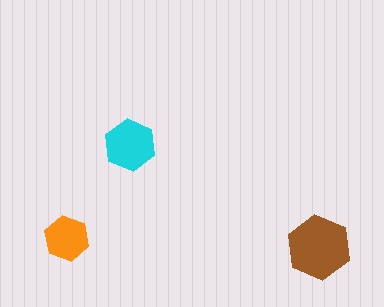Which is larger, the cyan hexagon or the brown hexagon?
The brown one.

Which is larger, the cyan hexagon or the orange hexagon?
The cyan one.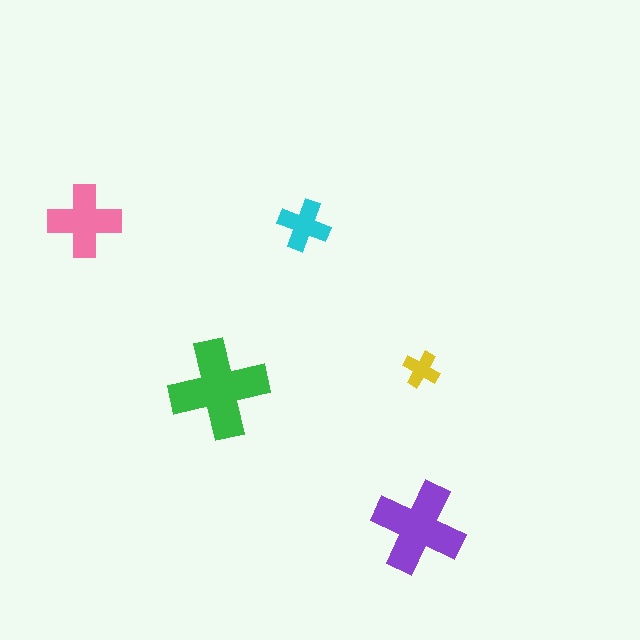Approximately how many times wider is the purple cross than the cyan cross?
About 2 times wider.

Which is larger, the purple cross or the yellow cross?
The purple one.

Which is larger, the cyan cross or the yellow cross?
The cyan one.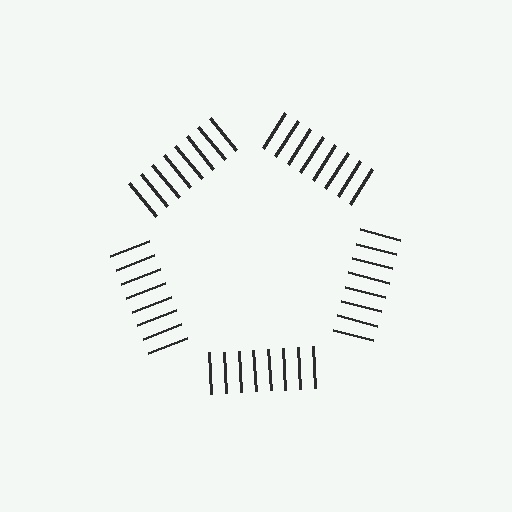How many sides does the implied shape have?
5 sides — the line-ends trace a pentagon.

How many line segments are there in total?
40 — 8 along each of the 5 edges.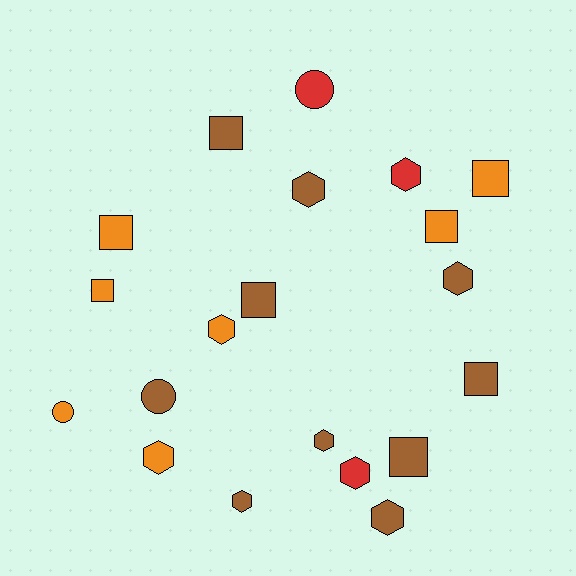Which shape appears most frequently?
Hexagon, with 9 objects.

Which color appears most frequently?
Brown, with 10 objects.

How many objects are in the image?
There are 20 objects.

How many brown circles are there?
There is 1 brown circle.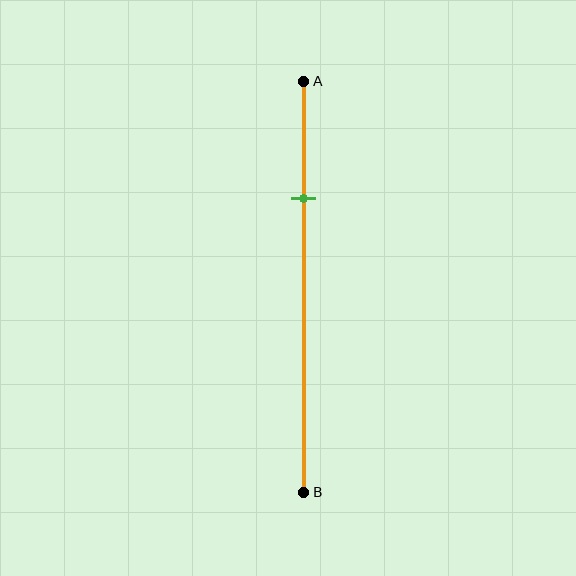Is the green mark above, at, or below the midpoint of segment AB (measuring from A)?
The green mark is above the midpoint of segment AB.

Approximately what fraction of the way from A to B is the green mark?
The green mark is approximately 30% of the way from A to B.